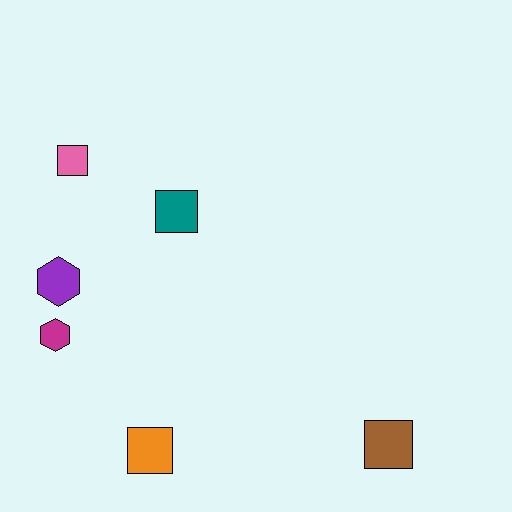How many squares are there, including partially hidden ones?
There are 4 squares.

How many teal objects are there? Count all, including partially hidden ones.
There is 1 teal object.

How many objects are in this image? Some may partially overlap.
There are 6 objects.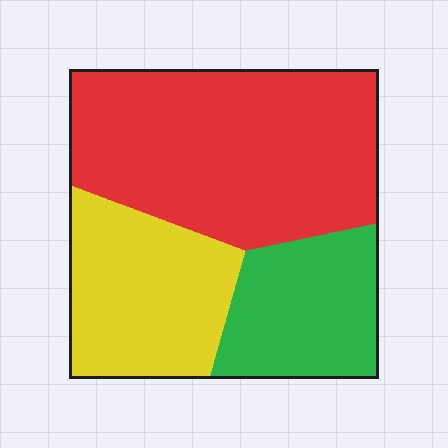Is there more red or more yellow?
Red.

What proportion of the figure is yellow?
Yellow covers about 25% of the figure.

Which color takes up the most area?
Red, at roughly 50%.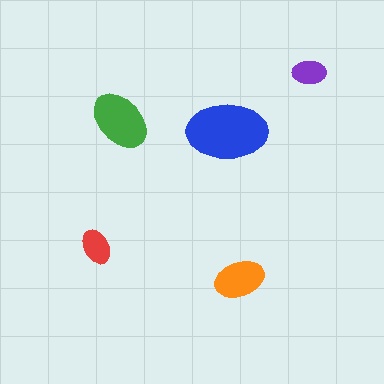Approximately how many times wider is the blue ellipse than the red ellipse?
About 2.5 times wider.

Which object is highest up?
The purple ellipse is topmost.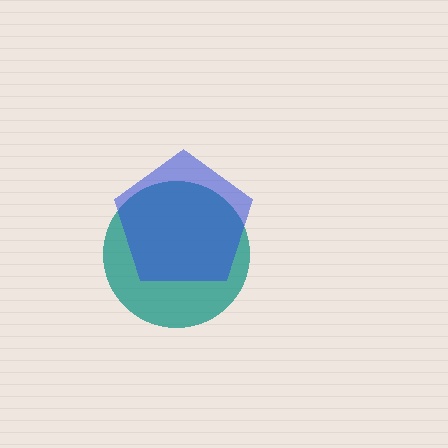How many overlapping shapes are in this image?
There are 2 overlapping shapes in the image.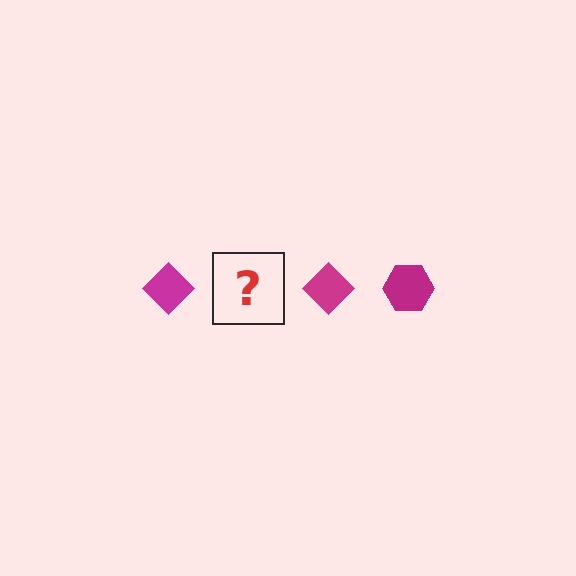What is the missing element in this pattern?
The missing element is a magenta hexagon.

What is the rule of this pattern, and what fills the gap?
The rule is that the pattern cycles through diamond, hexagon shapes in magenta. The gap should be filled with a magenta hexagon.